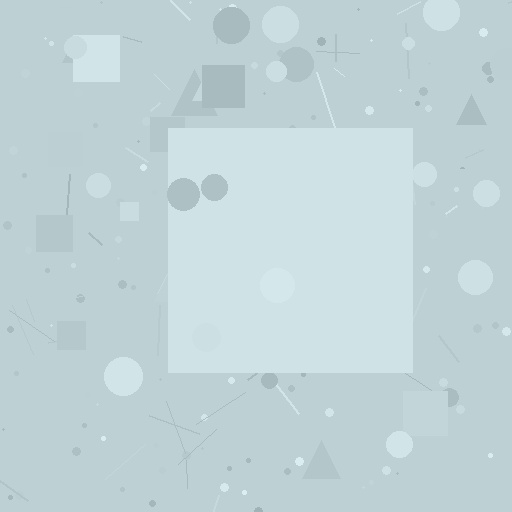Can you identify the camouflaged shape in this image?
The camouflaged shape is a square.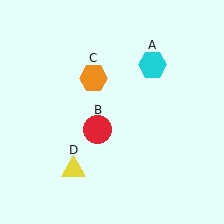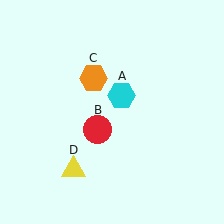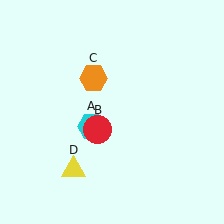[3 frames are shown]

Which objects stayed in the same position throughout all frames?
Red circle (object B) and orange hexagon (object C) and yellow triangle (object D) remained stationary.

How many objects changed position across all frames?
1 object changed position: cyan hexagon (object A).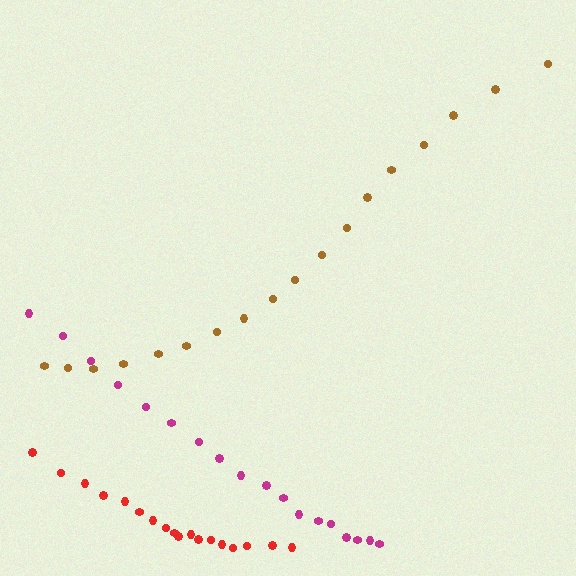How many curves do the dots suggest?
There are 3 distinct paths.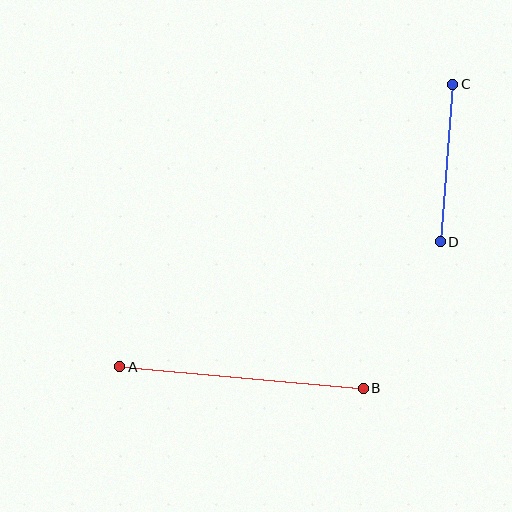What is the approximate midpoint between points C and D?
The midpoint is at approximately (446, 163) pixels.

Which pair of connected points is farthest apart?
Points A and B are farthest apart.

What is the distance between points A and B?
The distance is approximately 245 pixels.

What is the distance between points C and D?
The distance is approximately 158 pixels.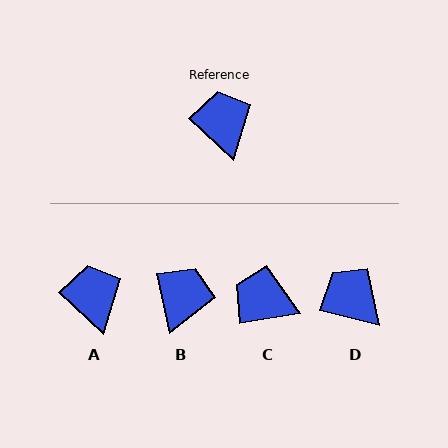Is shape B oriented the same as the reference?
No, it is off by about 35 degrees.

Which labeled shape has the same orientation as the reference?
A.